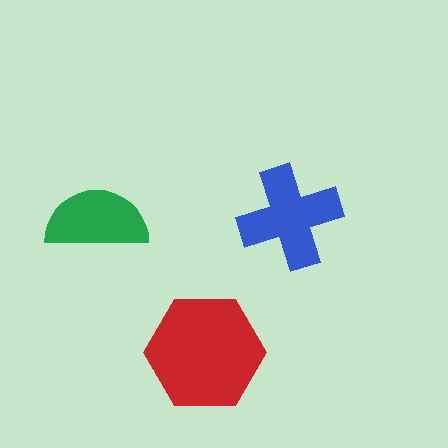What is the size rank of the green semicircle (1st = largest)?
3rd.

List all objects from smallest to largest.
The green semicircle, the blue cross, the red hexagon.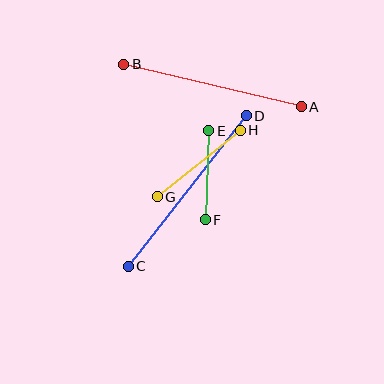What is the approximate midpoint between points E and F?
The midpoint is at approximately (207, 175) pixels.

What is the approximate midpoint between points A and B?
The midpoint is at approximately (212, 86) pixels.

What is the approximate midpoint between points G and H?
The midpoint is at approximately (199, 164) pixels.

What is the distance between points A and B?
The distance is approximately 183 pixels.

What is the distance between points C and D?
The distance is approximately 191 pixels.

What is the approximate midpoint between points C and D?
The midpoint is at approximately (187, 191) pixels.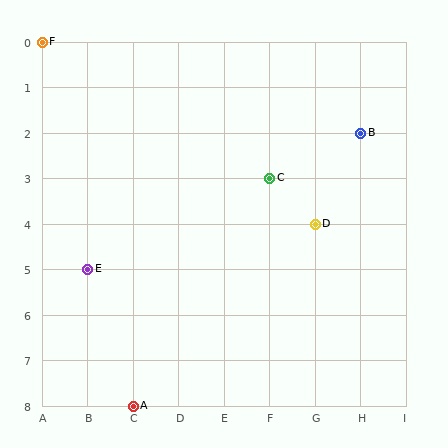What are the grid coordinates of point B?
Point B is at grid coordinates (H, 2).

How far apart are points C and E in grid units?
Points C and E are 4 columns and 2 rows apart (about 4.5 grid units diagonally).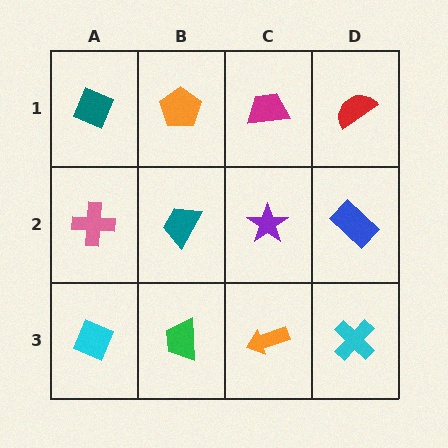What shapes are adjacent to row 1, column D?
A blue rectangle (row 2, column D), a magenta trapezoid (row 1, column C).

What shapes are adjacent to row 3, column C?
A purple star (row 2, column C), a green trapezoid (row 3, column B), a cyan cross (row 3, column D).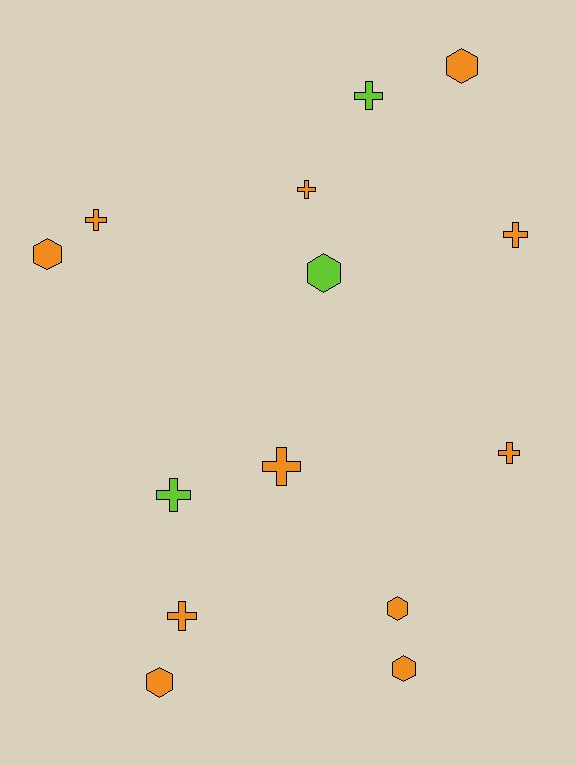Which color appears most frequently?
Orange, with 11 objects.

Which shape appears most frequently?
Cross, with 8 objects.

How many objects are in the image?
There are 14 objects.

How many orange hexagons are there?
There are 5 orange hexagons.